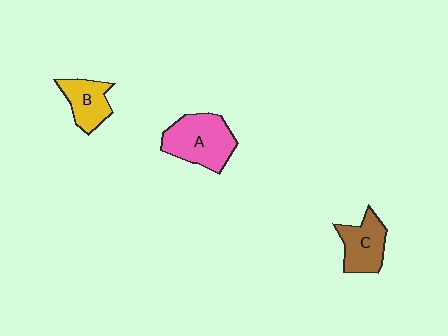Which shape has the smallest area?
Shape B (yellow).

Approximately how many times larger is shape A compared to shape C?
Approximately 1.4 times.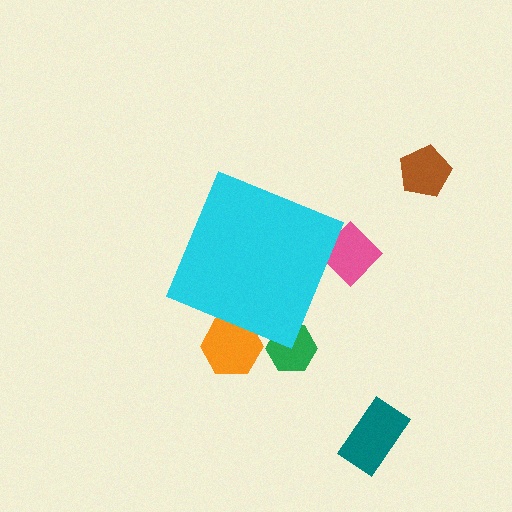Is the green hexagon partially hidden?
Yes, the green hexagon is partially hidden behind the cyan diamond.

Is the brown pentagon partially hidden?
No, the brown pentagon is fully visible.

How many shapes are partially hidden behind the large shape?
3 shapes are partially hidden.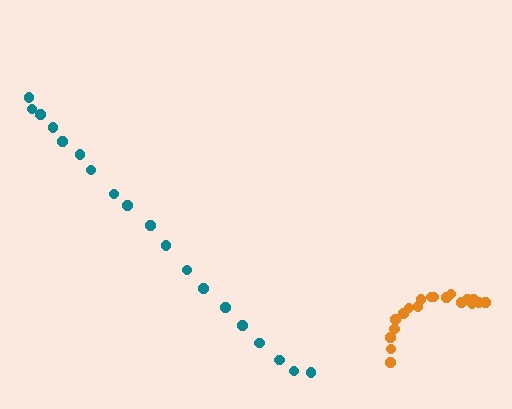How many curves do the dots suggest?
There are 2 distinct paths.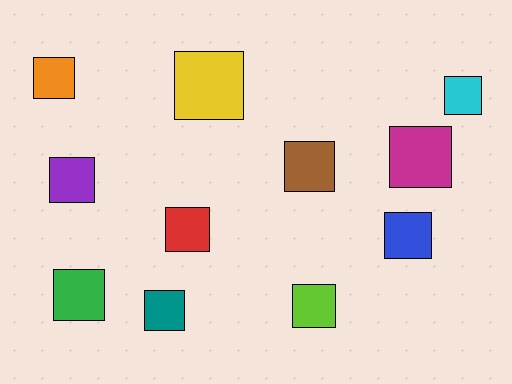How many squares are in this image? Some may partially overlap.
There are 11 squares.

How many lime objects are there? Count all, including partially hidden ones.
There is 1 lime object.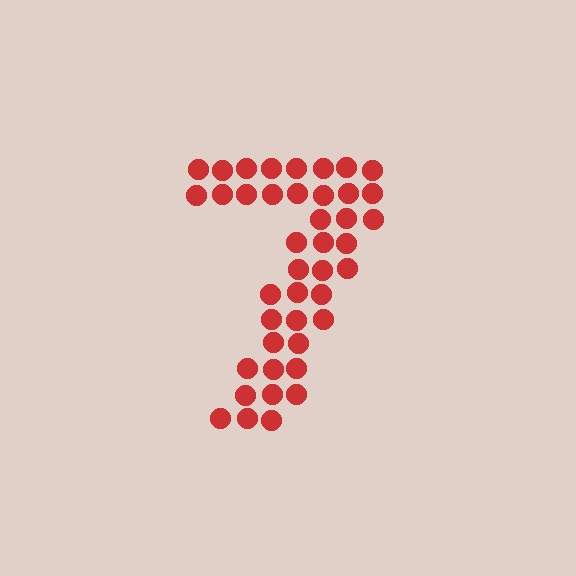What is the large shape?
The large shape is the digit 7.